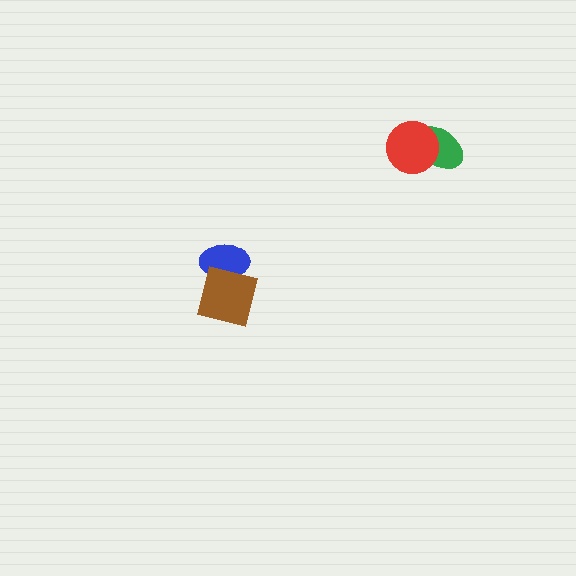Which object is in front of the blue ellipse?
The brown square is in front of the blue ellipse.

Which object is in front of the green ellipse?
The red circle is in front of the green ellipse.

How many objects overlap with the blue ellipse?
1 object overlaps with the blue ellipse.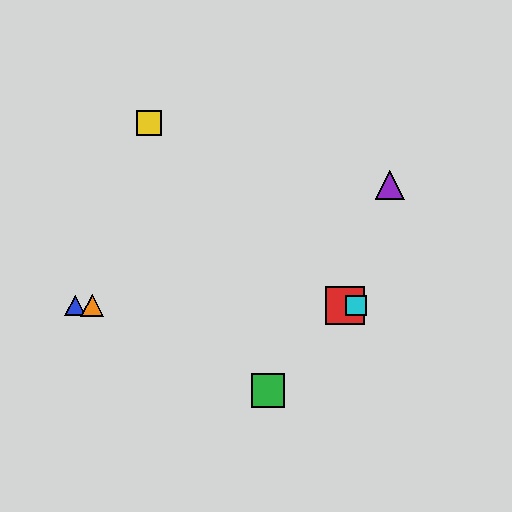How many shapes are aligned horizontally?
4 shapes (the red square, the blue triangle, the orange triangle, the cyan square) are aligned horizontally.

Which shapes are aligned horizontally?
The red square, the blue triangle, the orange triangle, the cyan square are aligned horizontally.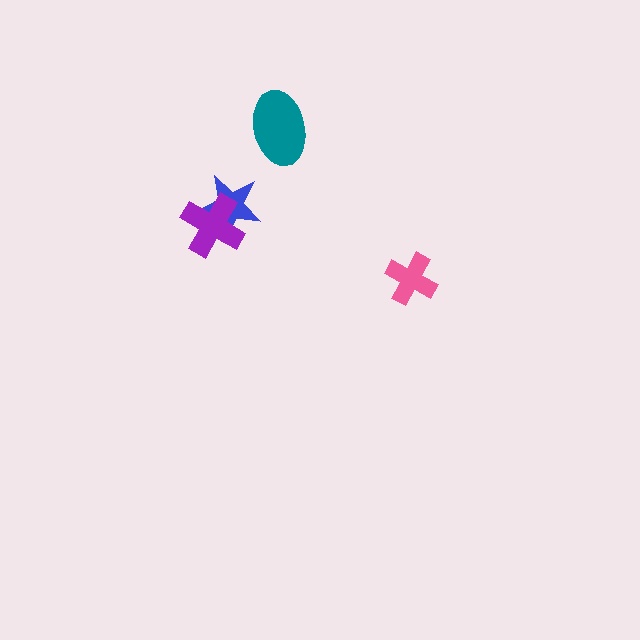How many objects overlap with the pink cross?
0 objects overlap with the pink cross.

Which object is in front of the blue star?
The purple cross is in front of the blue star.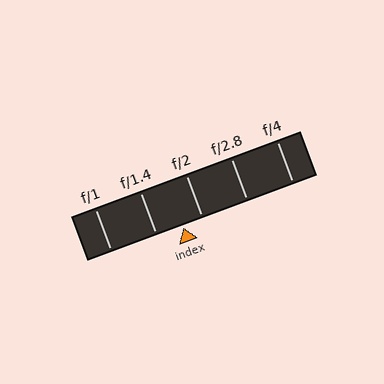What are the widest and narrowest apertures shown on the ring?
The widest aperture shown is f/1 and the narrowest is f/4.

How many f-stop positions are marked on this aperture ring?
There are 5 f-stop positions marked.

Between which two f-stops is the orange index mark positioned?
The index mark is between f/1.4 and f/2.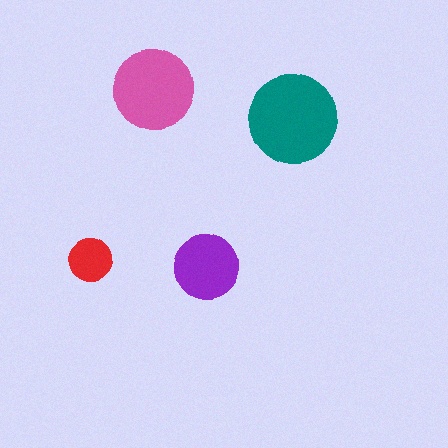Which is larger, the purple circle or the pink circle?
The pink one.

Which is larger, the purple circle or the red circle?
The purple one.